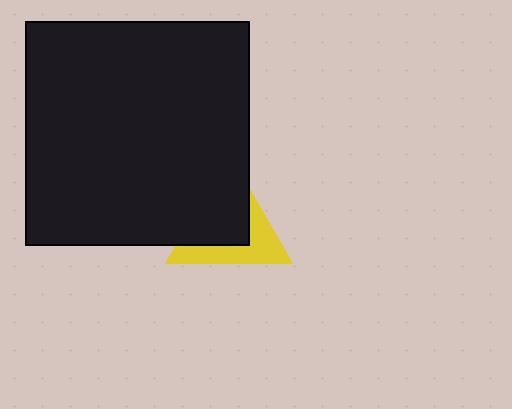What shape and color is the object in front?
The object in front is a black square.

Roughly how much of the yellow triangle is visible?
A small part of it is visible (roughly 43%).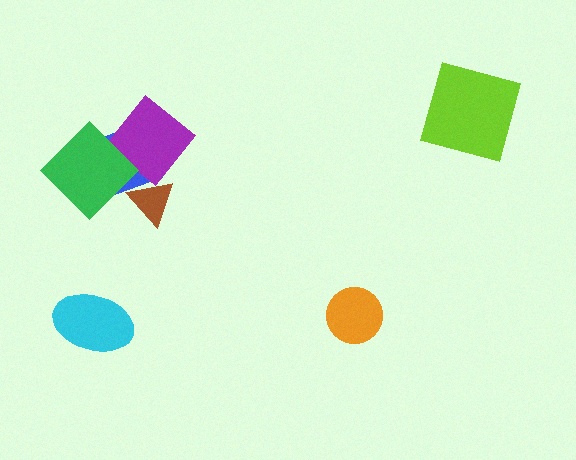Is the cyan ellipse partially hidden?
No, no other shape covers it.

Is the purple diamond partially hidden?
Yes, it is partially covered by another shape.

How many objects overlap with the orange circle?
0 objects overlap with the orange circle.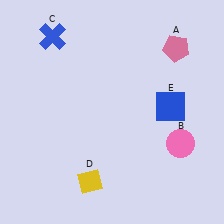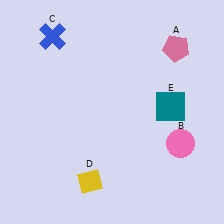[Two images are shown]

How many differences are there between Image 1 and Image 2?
There is 1 difference between the two images.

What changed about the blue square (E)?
In Image 1, E is blue. In Image 2, it changed to teal.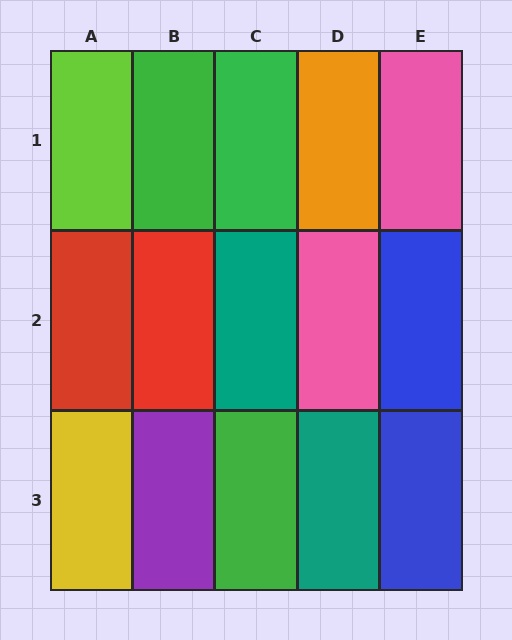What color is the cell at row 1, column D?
Orange.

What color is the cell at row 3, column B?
Purple.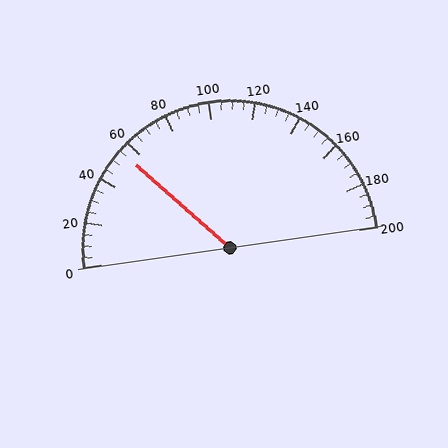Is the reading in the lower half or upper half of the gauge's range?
The reading is in the lower half of the range (0 to 200).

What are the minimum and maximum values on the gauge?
The gauge ranges from 0 to 200.